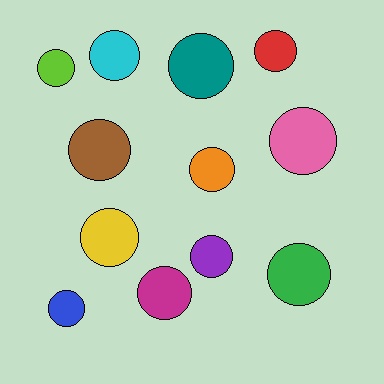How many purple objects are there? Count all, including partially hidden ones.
There is 1 purple object.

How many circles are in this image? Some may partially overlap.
There are 12 circles.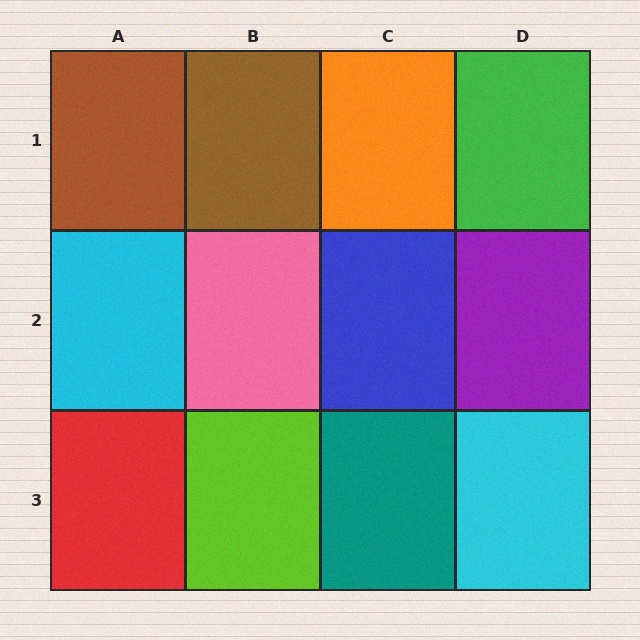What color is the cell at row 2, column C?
Blue.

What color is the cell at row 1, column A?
Brown.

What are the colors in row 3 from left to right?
Red, lime, teal, cyan.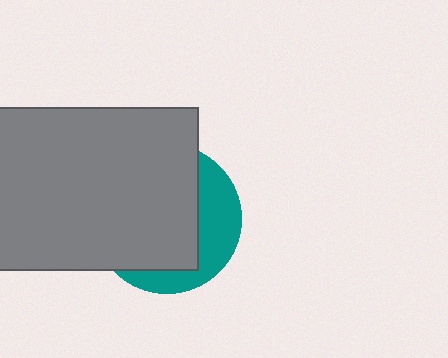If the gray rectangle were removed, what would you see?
You would see the complete teal circle.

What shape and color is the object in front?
The object in front is a gray rectangle.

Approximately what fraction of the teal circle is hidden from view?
Roughly 68% of the teal circle is hidden behind the gray rectangle.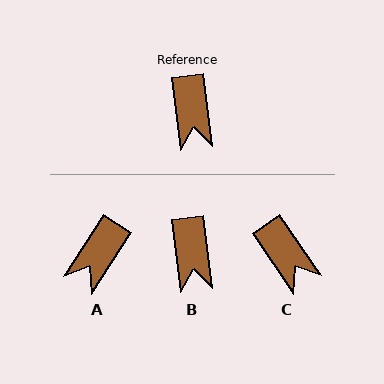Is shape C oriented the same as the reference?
No, it is off by about 28 degrees.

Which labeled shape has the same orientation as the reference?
B.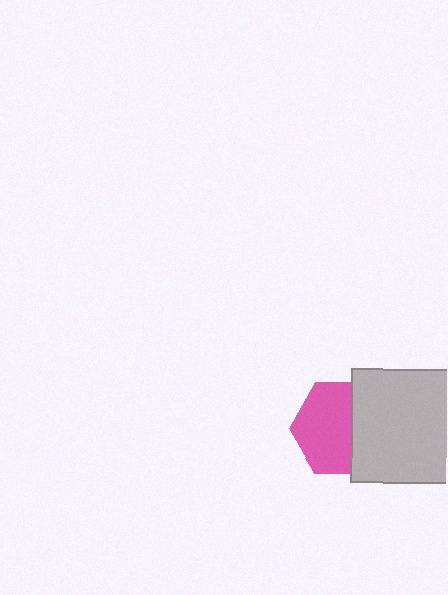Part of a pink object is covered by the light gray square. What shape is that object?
It is a hexagon.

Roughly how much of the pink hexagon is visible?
About half of it is visible (roughly 61%).